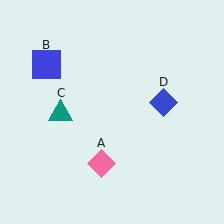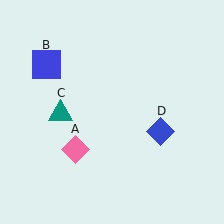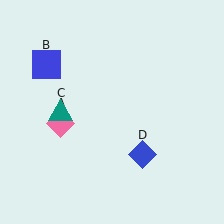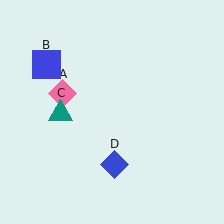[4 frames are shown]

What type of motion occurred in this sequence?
The pink diamond (object A), blue diamond (object D) rotated clockwise around the center of the scene.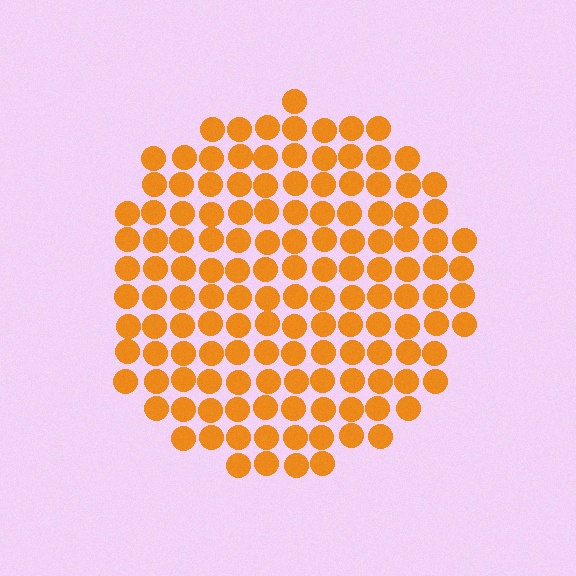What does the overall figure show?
The overall figure shows a circle.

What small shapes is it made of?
It is made of small circles.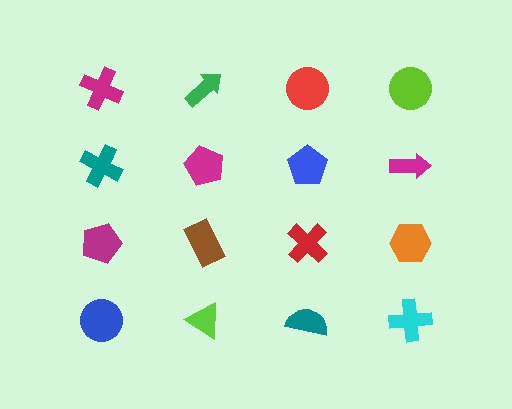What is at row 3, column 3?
A red cross.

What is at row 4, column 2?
A lime triangle.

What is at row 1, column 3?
A red circle.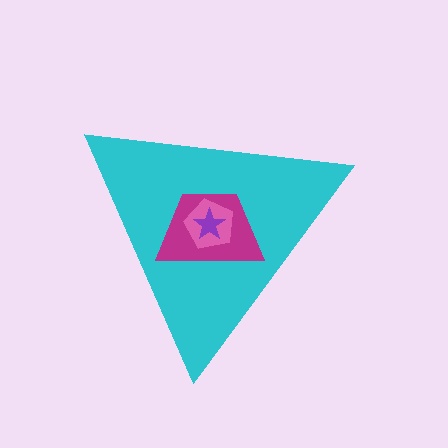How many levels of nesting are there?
4.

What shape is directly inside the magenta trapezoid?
The pink pentagon.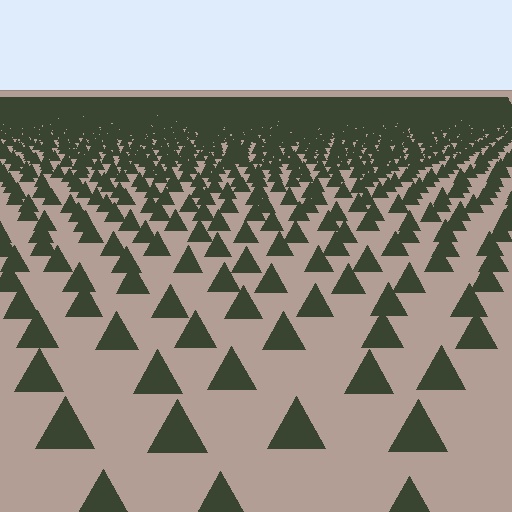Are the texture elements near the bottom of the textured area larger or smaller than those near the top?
Larger. Near the bottom, elements are closer to the viewer and appear at a bigger on-screen size.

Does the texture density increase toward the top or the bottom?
Density increases toward the top.